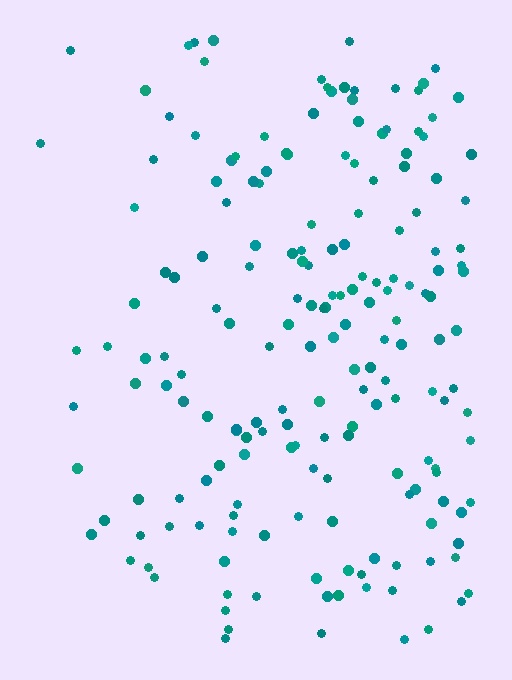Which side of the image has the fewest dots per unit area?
The left.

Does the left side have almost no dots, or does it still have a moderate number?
Still a moderate number, just noticeably fewer than the right.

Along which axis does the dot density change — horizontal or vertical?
Horizontal.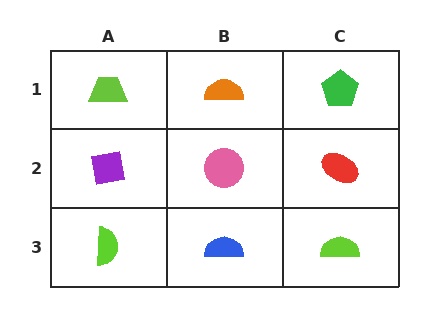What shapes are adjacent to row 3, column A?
A purple square (row 2, column A), a blue semicircle (row 3, column B).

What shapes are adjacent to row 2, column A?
A lime trapezoid (row 1, column A), a lime semicircle (row 3, column A), a pink circle (row 2, column B).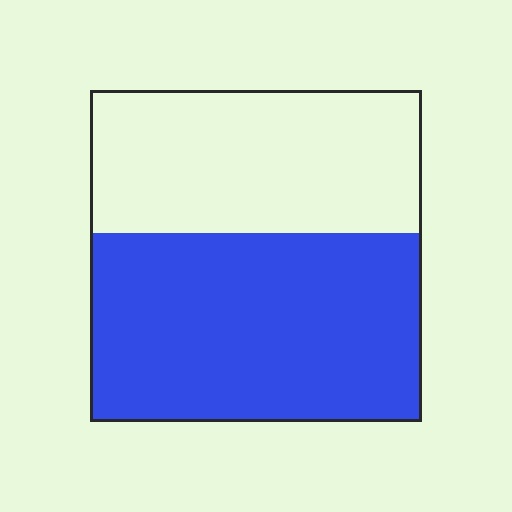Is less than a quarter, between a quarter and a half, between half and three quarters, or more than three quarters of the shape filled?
Between half and three quarters.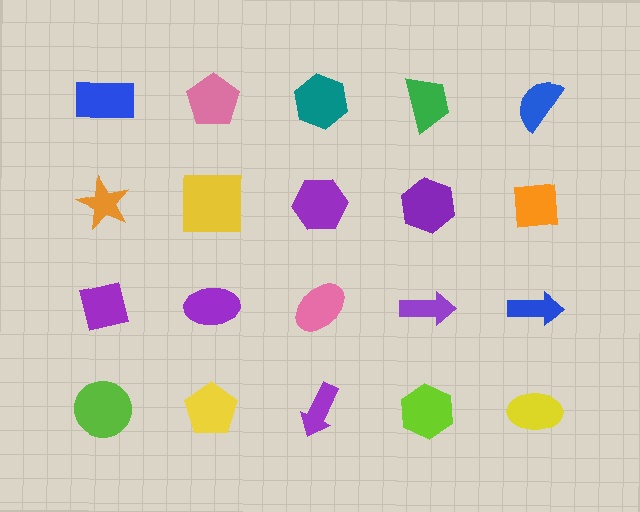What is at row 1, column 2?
A pink pentagon.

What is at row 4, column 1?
A lime circle.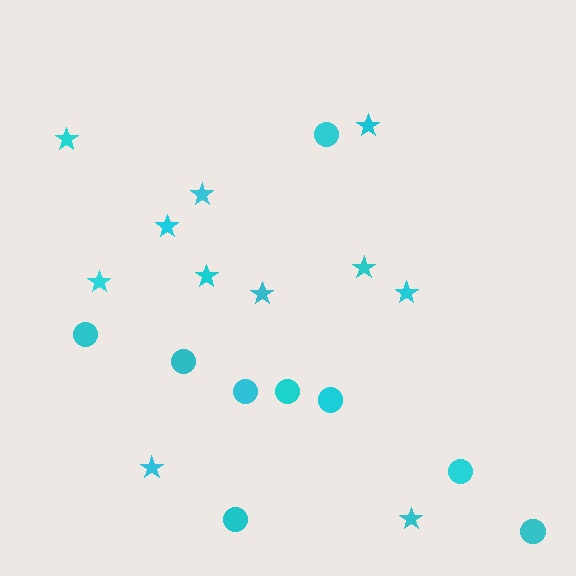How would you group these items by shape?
There are 2 groups: one group of stars (11) and one group of circles (9).